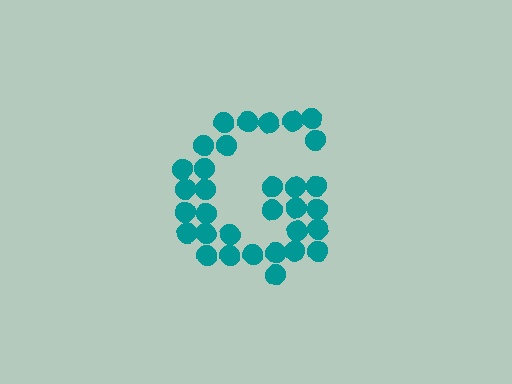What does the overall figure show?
The overall figure shows the letter G.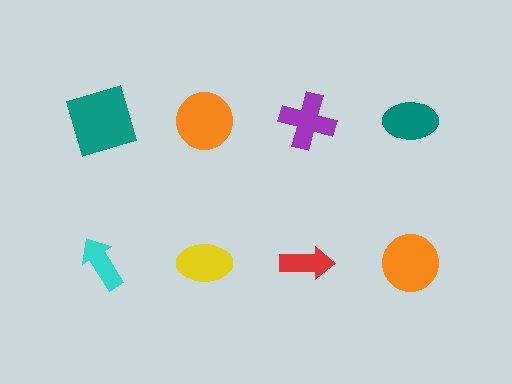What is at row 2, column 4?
An orange circle.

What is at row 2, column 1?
A cyan arrow.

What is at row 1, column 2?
An orange circle.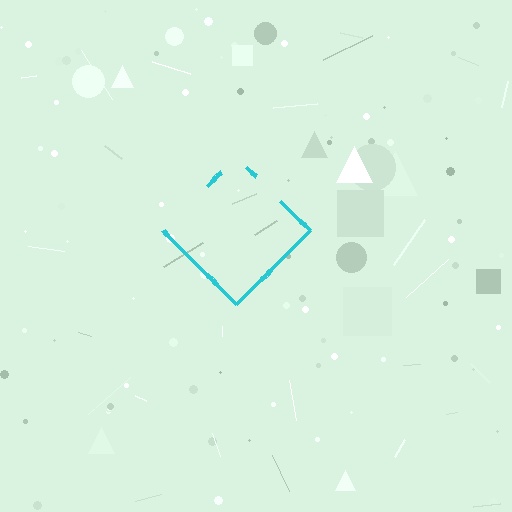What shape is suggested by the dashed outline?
The dashed outline suggests a diamond.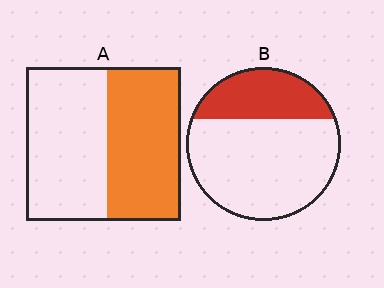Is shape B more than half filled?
No.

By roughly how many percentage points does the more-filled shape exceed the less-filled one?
By roughly 20 percentage points (A over B).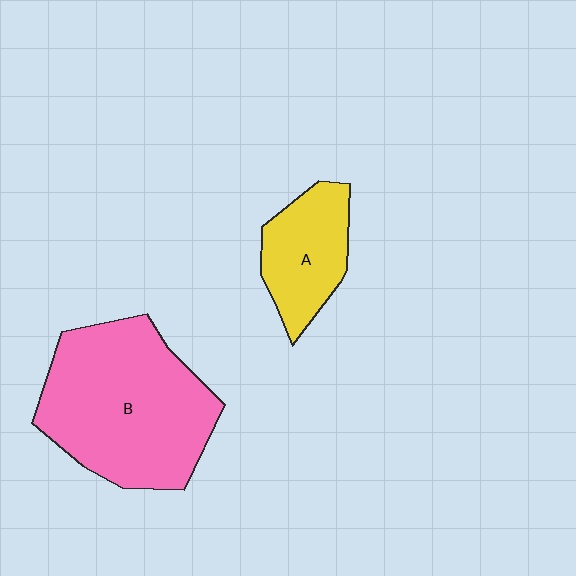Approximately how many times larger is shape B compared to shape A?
Approximately 2.3 times.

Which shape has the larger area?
Shape B (pink).